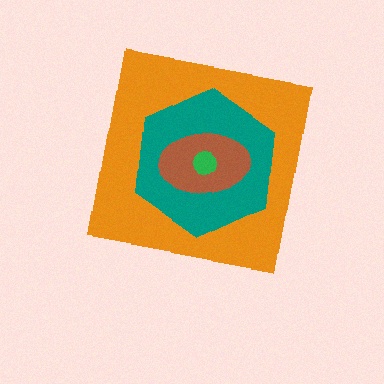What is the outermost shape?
The orange square.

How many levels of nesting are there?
4.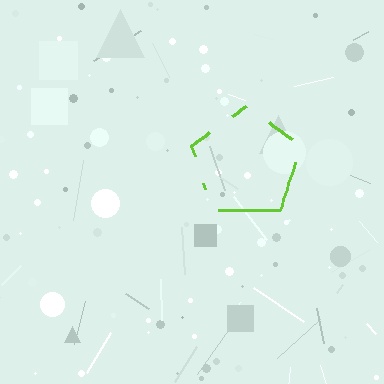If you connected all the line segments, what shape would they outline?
They would outline a pentagon.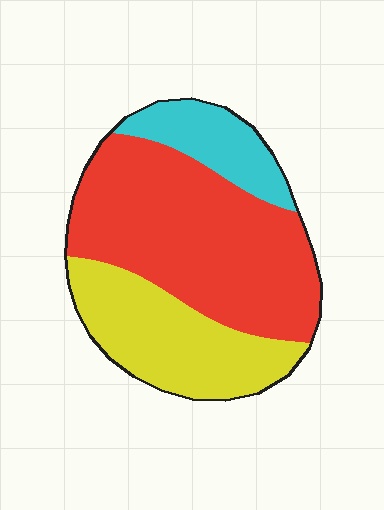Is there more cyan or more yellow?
Yellow.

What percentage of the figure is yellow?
Yellow takes up between a quarter and a half of the figure.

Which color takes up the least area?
Cyan, at roughly 15%.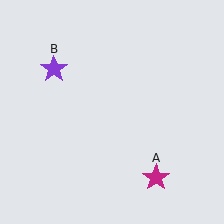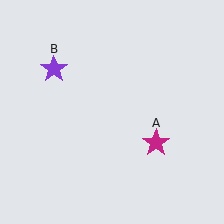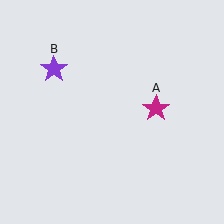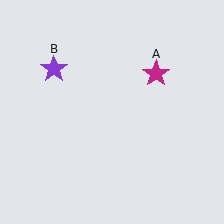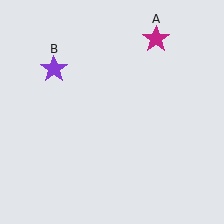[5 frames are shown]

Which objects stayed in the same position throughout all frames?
Purple star (object B) remained stationary.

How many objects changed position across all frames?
1 object changed position: magenta star (object A).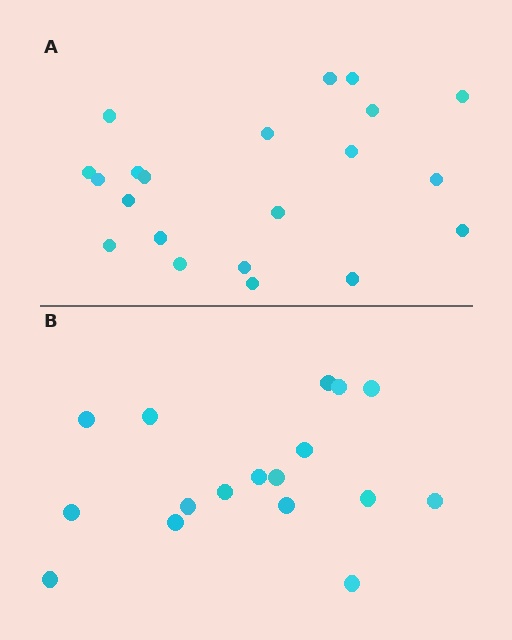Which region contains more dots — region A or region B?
Region A (the top region) has more dots.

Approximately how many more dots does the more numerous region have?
Region A has about 4 more dots than region B.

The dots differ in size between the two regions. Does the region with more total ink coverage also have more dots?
No. Region B has more total ink coverage because its dots are larger, but region A actually contains more individual dots. Total area can be misleading — the number of items is what matters here.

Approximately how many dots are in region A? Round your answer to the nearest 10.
About 20 dots. (The exact count is 21, which rounds to 20.)